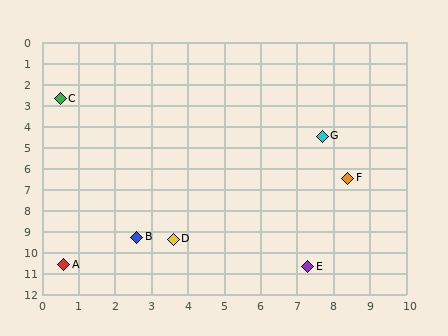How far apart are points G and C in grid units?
Points G and C are about 7.4 grid units apart.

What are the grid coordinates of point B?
Point B is at approximately (2.6, 9.3).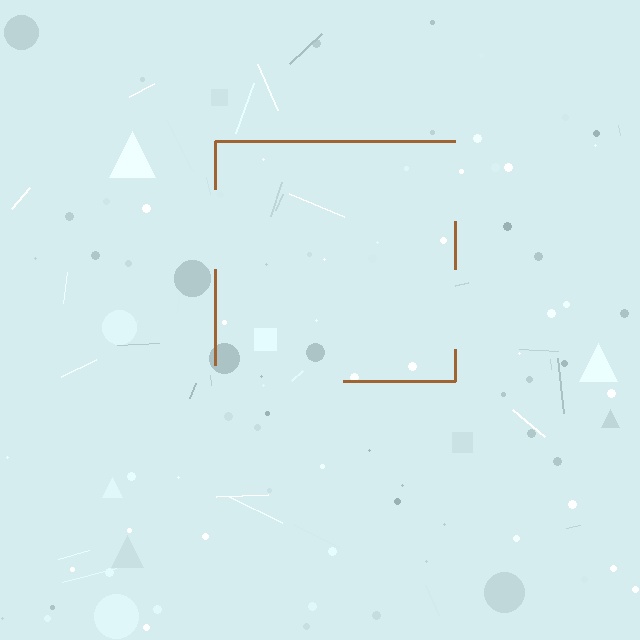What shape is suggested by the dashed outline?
The dashed outline suggests a square.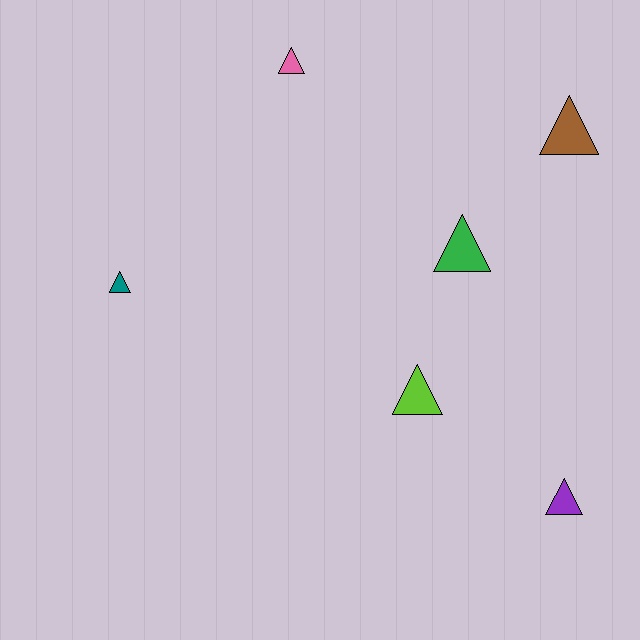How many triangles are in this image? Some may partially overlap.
There are 6 triangles.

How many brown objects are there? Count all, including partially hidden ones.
There is 1 brown object.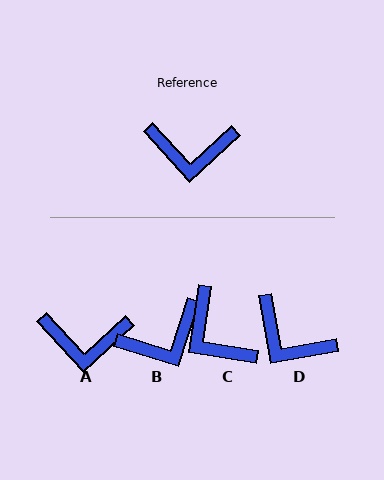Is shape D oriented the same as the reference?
No, it is off by about 33 degrees.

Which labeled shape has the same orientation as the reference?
A.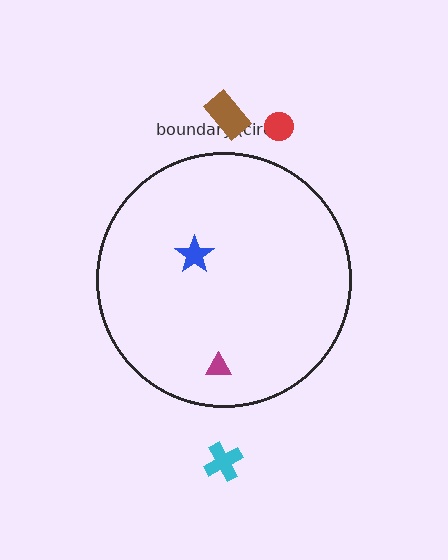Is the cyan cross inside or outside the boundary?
Outside.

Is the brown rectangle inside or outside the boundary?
Outside.